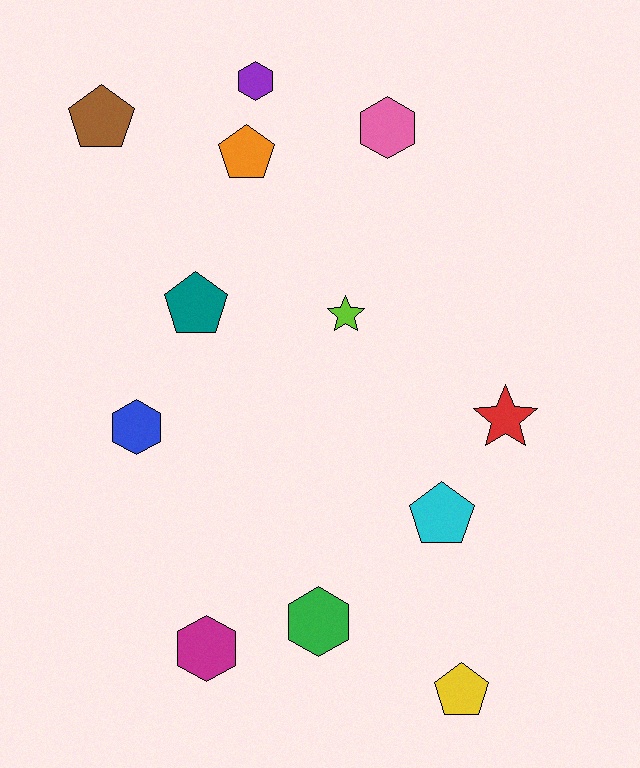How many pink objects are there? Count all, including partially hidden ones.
There is 1 pink object.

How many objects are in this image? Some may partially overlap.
There are 12 objects.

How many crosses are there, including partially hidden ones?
There are no crosses.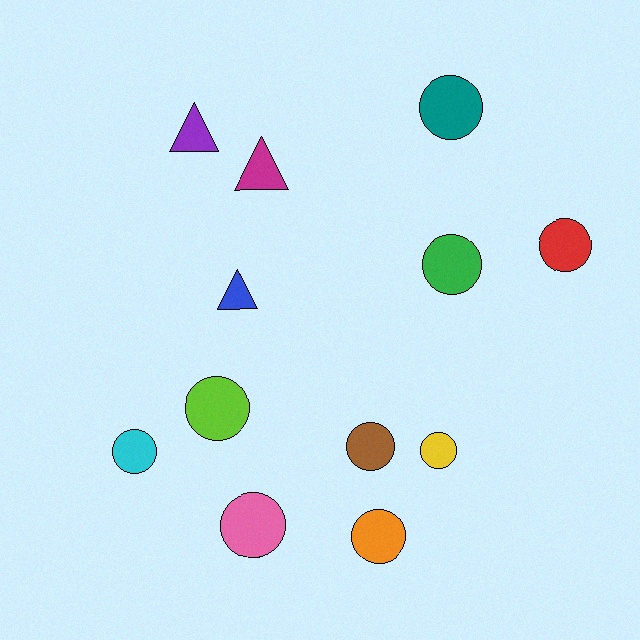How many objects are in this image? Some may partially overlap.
There are 12 objects.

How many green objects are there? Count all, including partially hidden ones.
There is 1 green object.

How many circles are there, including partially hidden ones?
There are 9 circles.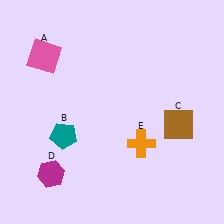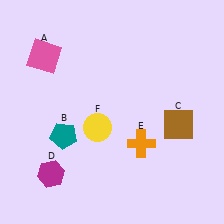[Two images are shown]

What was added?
A yellow circle (F) was added in Image 2.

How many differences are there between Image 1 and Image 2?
There is 1 difference between the two images.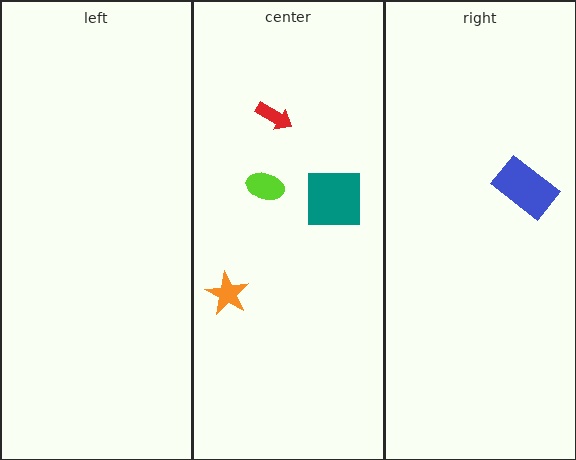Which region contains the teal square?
The center region.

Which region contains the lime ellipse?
The center region.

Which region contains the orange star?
The center region.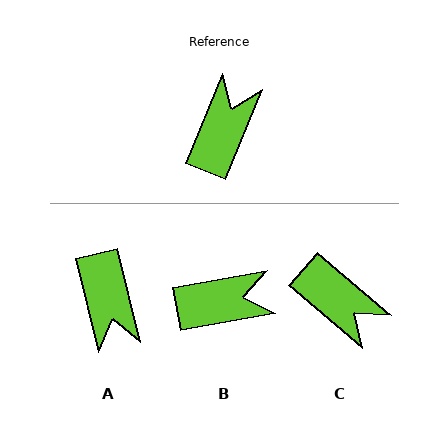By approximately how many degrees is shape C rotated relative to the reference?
Approximately 108 degrees clockwise.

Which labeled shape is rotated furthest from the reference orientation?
A, about 144 degrees away.